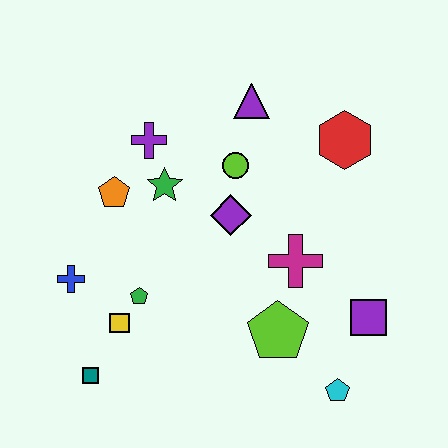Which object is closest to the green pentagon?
The yellow square is closest to the green pentagon.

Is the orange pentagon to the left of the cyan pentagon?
Yes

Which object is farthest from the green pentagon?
The red hexagon is farthest from the green pentagon.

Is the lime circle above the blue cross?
Yes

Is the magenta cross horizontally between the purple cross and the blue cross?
No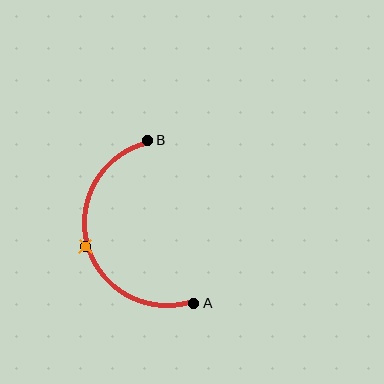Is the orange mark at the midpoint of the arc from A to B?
Yes. The orange mark lies on the arc at equal arc-length from both A and B — it is the arc midpoint.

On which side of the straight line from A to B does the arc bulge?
The arc bulges to the left of the straight line connecting A and B.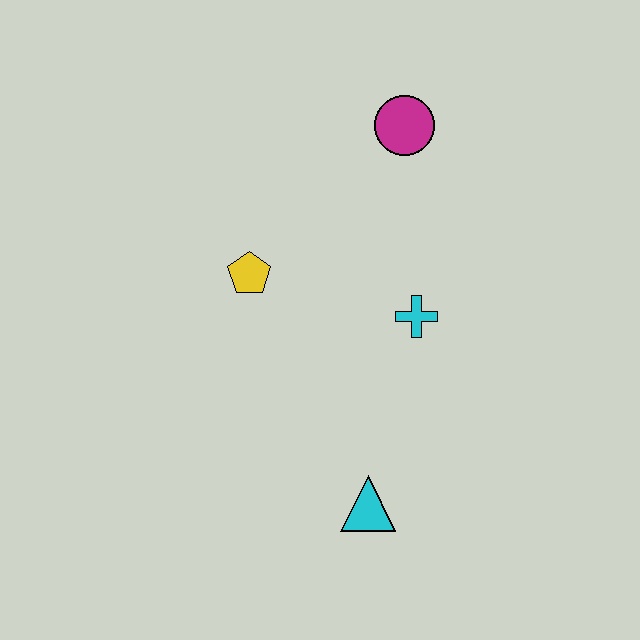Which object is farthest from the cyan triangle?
The magenta circle is farthest from the cyan triangle.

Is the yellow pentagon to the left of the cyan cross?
Yes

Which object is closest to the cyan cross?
The yellow pentagon is closest to the cyan cross.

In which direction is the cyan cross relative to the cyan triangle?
The cyan cross is above the cyan triangle.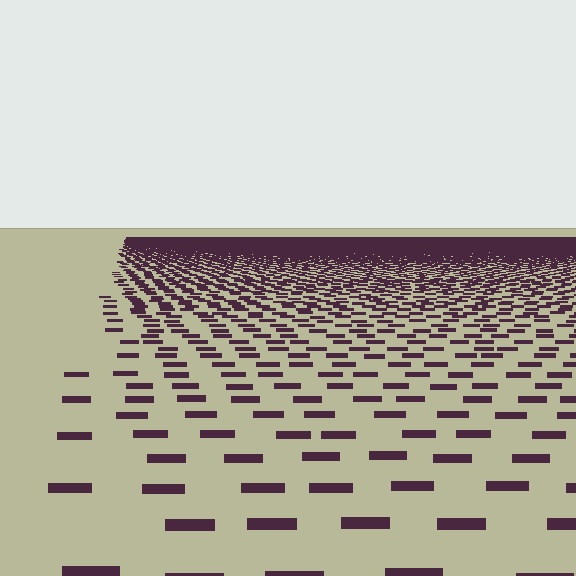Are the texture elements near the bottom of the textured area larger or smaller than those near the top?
Larger. Near the bottom, elements are closer to the viewer and appear at a bigger on-screen size.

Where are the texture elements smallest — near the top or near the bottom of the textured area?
Near the top.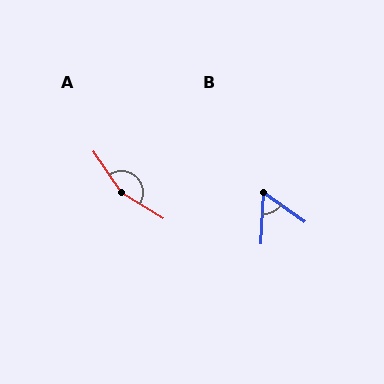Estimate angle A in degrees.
Approximately 156 degrees.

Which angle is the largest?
A, at approximately 156 degrees.